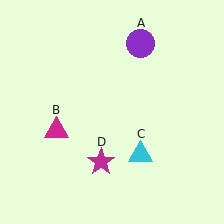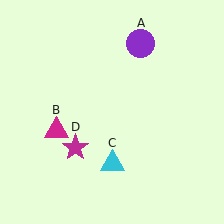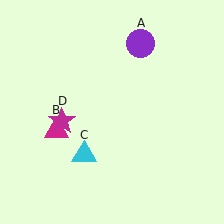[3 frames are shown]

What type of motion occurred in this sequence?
The cyan triangle (object C), magenta star (object D) rotated clockwise around the center of the scene.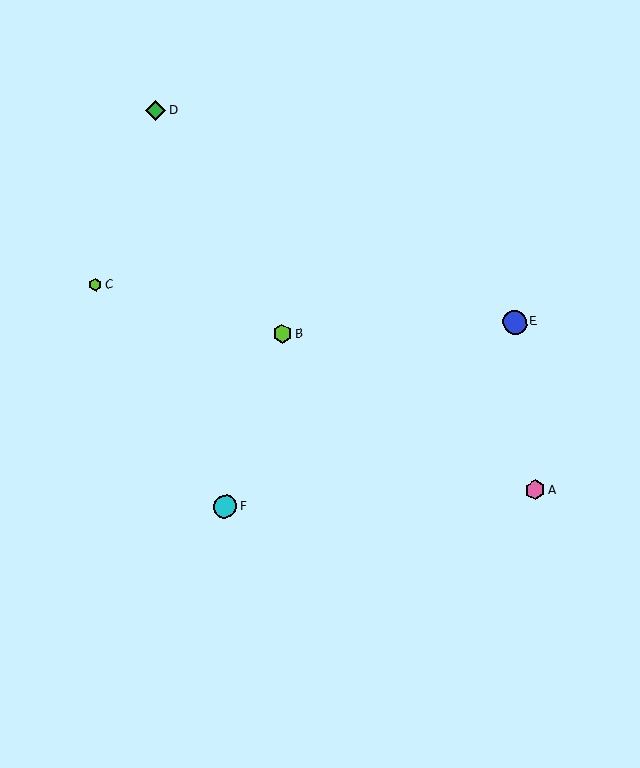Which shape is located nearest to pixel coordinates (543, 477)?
The pink hexagon (labeled A) at (535, 490) is nearest to that location.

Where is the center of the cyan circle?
The center of the cyan circle is at (225, 507).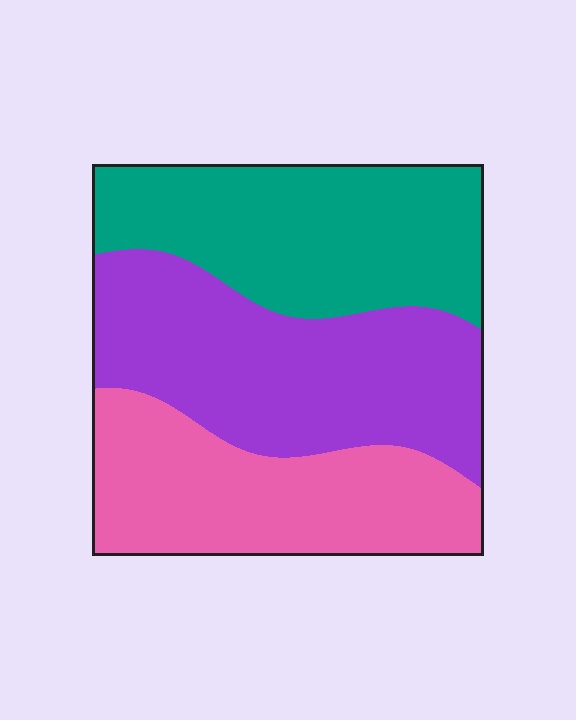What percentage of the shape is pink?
Pink takes up between a sixth and a third of the shape.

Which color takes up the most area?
Purple, at roughly 35%.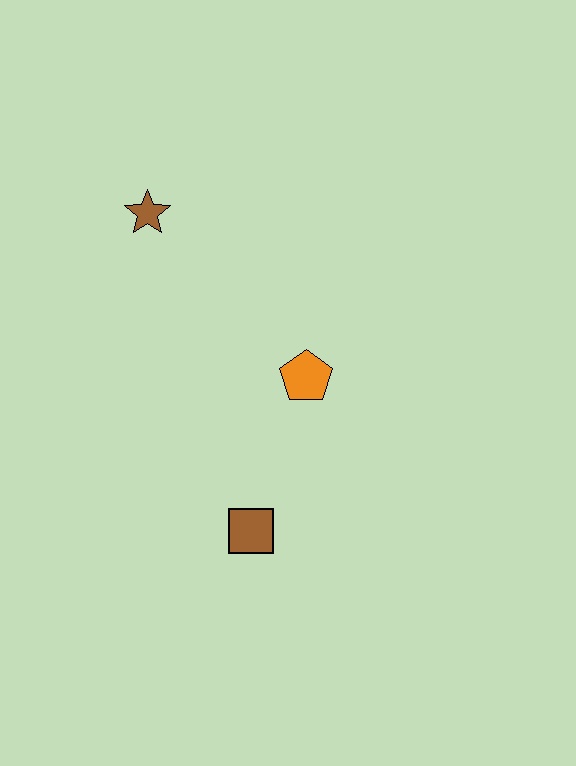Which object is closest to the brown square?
The orange pentagon is closest to the brown square.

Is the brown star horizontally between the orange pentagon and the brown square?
No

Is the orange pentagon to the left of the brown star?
No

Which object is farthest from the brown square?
The brown star is farthest from the brown square.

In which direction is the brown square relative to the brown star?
The brown square is below the brown star.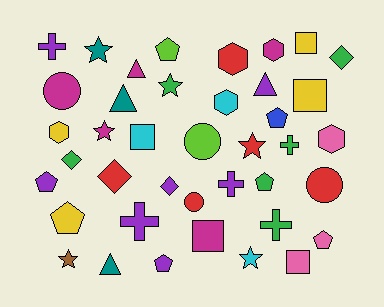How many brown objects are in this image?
There is 1 brown object.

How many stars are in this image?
There are 6 stars.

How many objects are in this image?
There are 40 objects.